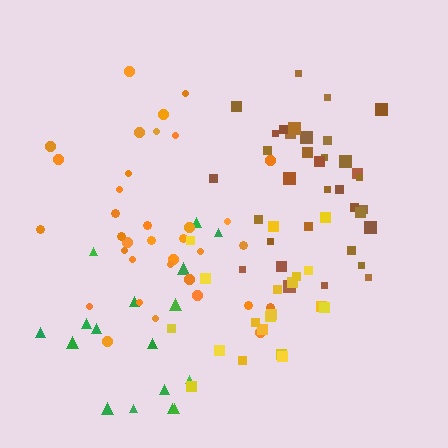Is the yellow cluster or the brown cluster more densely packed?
Brown.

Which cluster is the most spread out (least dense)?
Green.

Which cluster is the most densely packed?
Brown.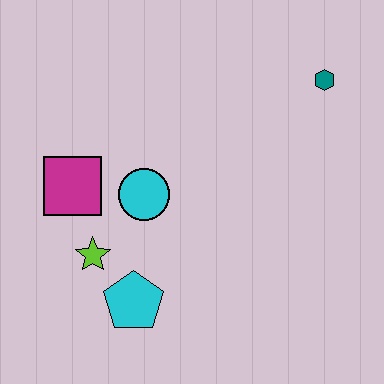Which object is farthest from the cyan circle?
The teal hexagon is farthest from the cyan circle.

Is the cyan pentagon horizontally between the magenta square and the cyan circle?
Yes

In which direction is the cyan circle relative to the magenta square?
The cyan circle is to the right of the magenta square.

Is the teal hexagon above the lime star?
Yes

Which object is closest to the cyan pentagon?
The lime star is closest to the cyan pentagon.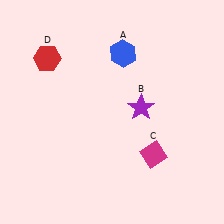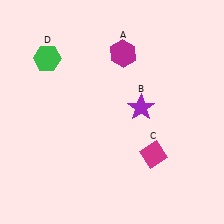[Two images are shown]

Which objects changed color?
A changed from blue to magenta. D changed from red to green.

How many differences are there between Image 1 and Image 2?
There are 2 differences between the two images.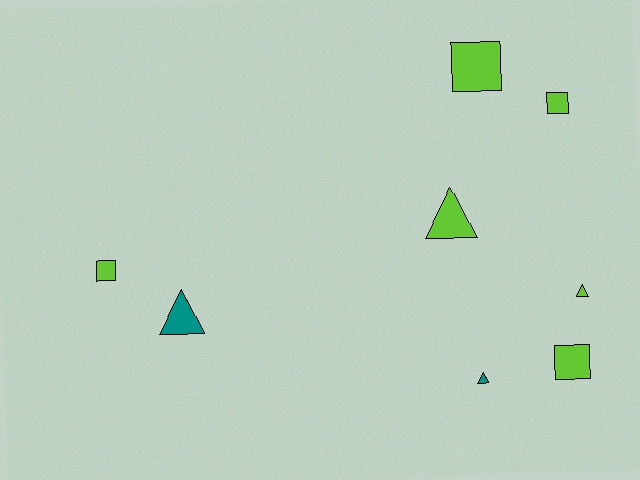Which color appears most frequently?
Lime, with 6 objects.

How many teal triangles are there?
There are 2 teal triangles.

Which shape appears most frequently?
Square, with 4 objects.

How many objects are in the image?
There are 8 objects.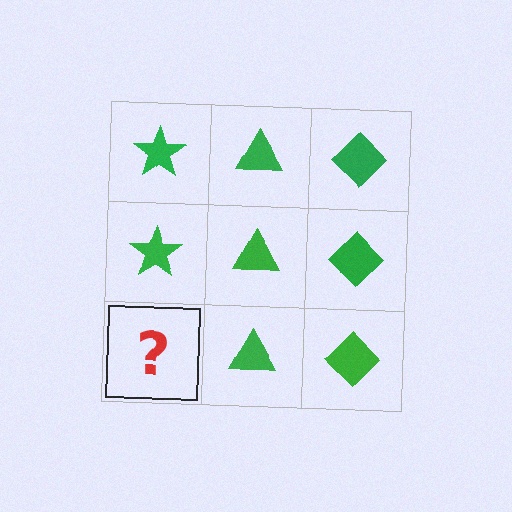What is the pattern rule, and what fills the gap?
The rule is that each column has a consistent shape. The gap should be filled with a green star.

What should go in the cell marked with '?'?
The missing cell should contain a green star.